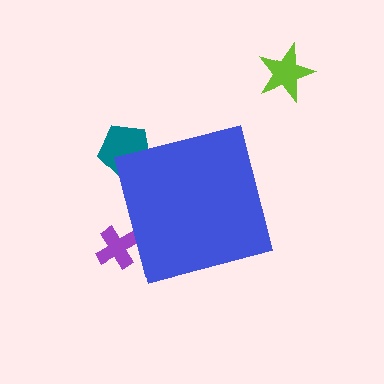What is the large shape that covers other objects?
A blue square.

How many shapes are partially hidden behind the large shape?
2 shapes are partially hidden.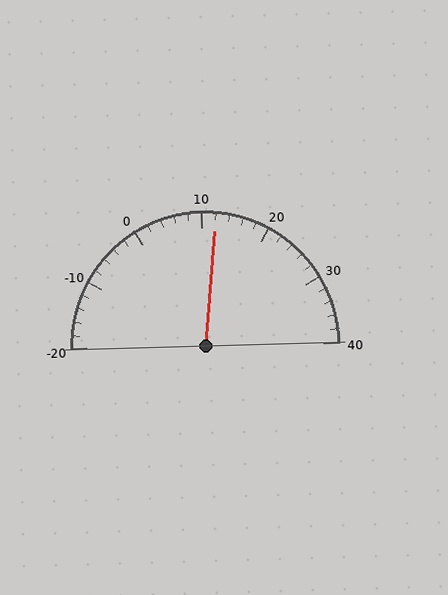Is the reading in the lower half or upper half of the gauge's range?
The reading is in the upper half of the range (-20 to 40).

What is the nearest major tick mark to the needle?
The nearest major tick mark is 10.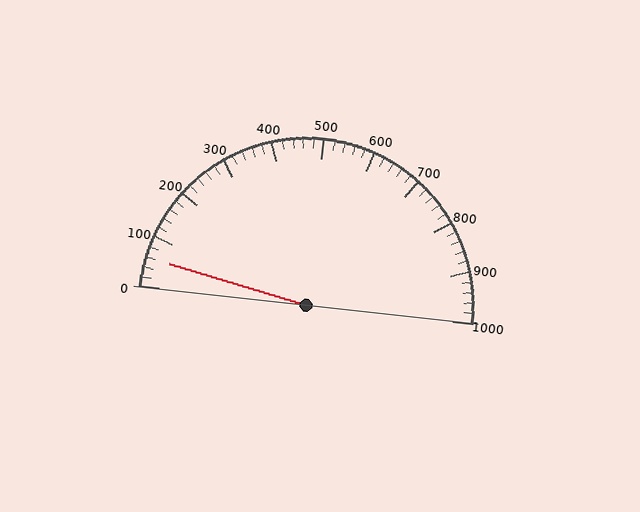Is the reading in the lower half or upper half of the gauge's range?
The reading is in the lower half of the range (0 to 1000).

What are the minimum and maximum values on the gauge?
The gauge ranges from 0 to 1000.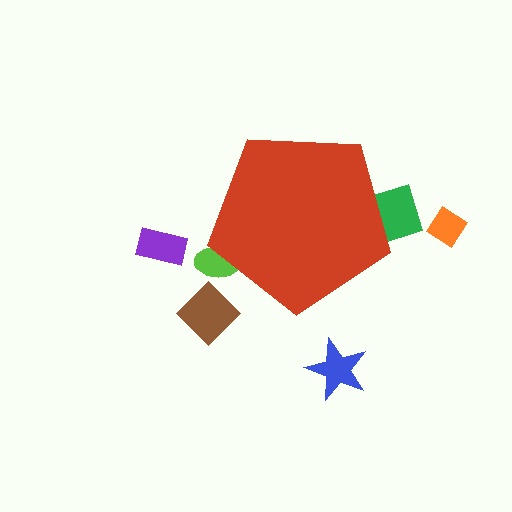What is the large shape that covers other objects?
A red pentagon.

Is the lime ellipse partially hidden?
Yes, the lime ellipse is partially hidden behind the red pentagon.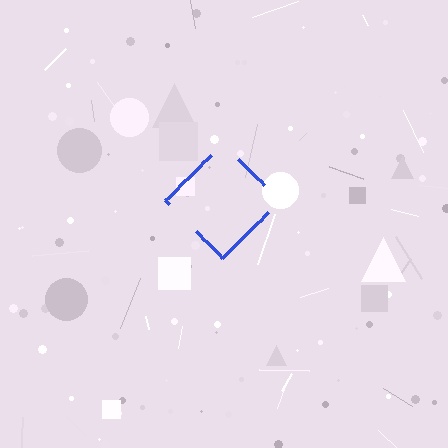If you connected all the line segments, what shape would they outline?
They would outline a diamond.